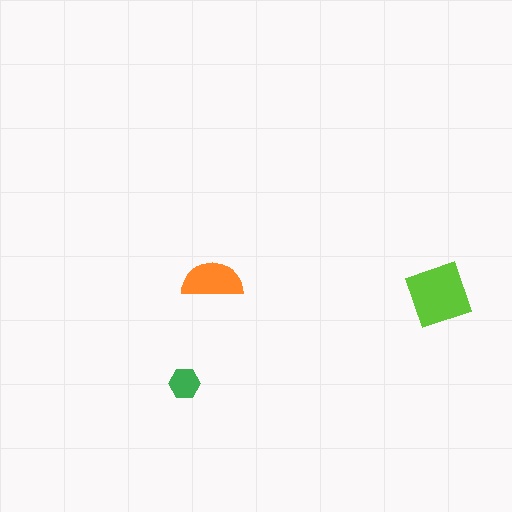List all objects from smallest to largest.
The green hexagon, the orange semicircle, the lime diamond.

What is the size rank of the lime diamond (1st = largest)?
1st.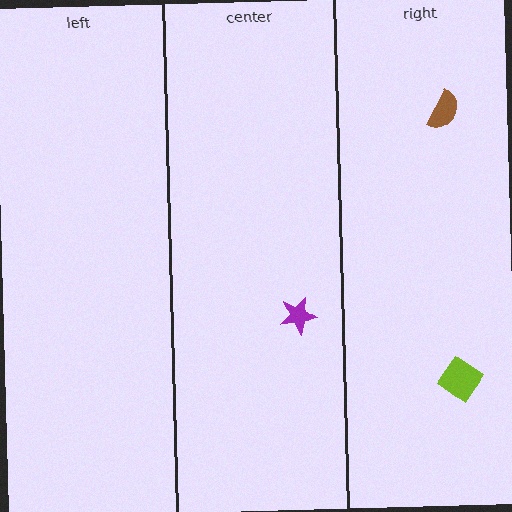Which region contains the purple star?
The center region.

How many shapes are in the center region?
1.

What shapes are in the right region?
The lime diamond, the brown semicircle.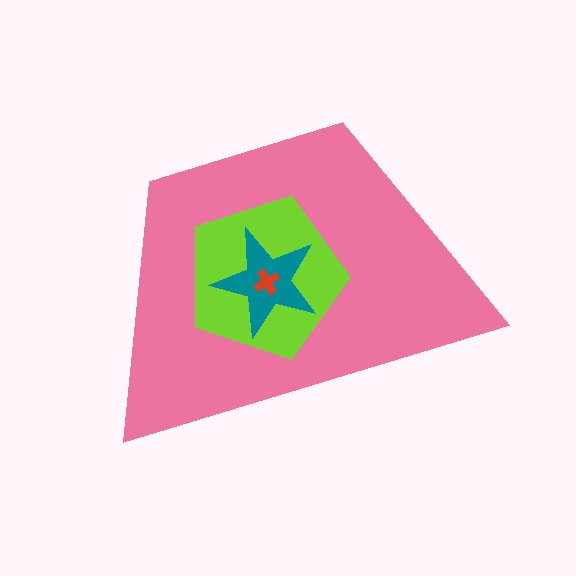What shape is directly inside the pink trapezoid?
The lime pentagon.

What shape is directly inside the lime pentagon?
The teal star.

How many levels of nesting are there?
4.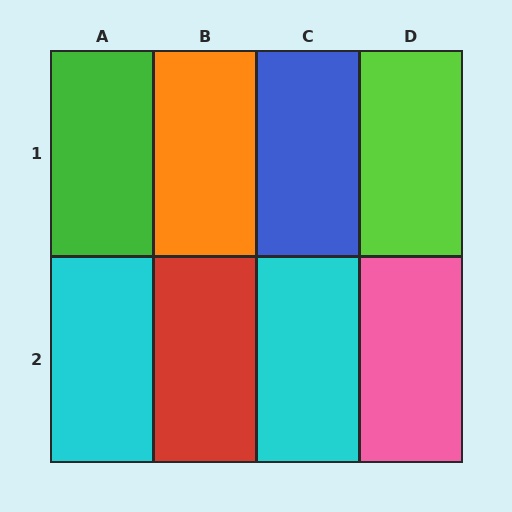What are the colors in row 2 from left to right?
Cyan, red, cyan, pink.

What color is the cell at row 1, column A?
Green.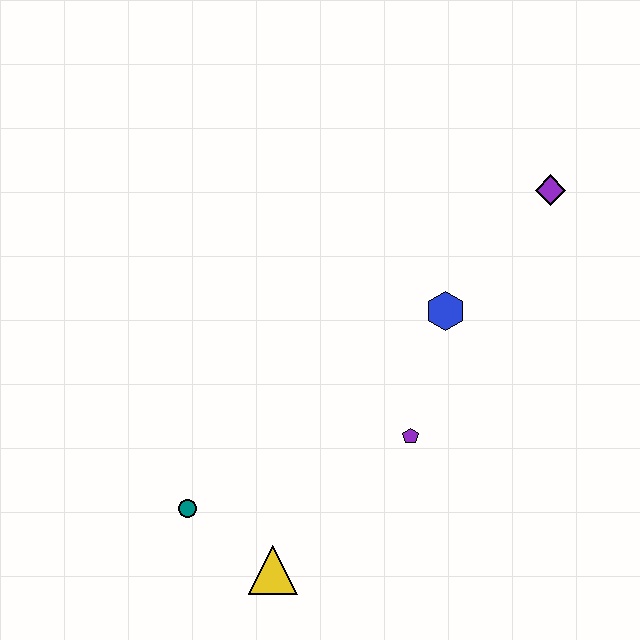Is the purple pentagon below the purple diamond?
Yes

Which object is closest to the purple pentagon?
The blue hexagon is closest to the purple pentagon.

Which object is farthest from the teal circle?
The purple diamond is farthest from the teal circle.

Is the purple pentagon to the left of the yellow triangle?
No